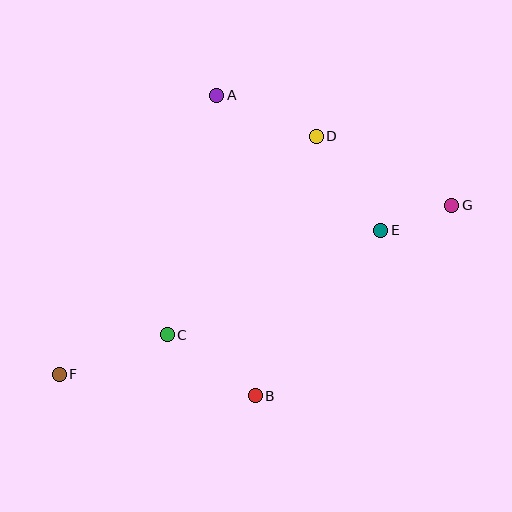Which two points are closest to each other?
Points E and G are closest to each other.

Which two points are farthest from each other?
Points F and G are farthest from each other.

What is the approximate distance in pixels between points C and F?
The distance between C and F is approximately 115 pixels.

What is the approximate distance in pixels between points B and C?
The distance between B and C is approximately 107 pixels.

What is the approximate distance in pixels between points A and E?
The distance between A and E is approximately 213 pixels.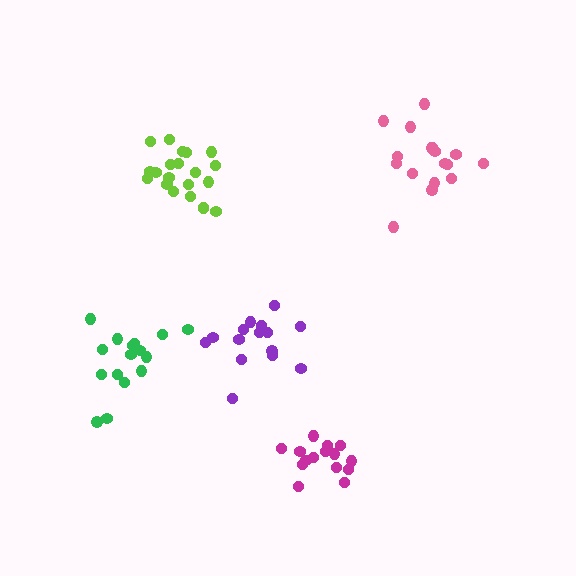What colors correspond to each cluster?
The clusters are colored: purple, green, lime, pink, magenta.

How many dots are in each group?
Group 1: 15 dots, Group 2: 16 dots, Group 3: 21 dots, Group 4: 17 dots, Group 5: 15 dots (84 total).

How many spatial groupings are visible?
There are 5 spatial groupings.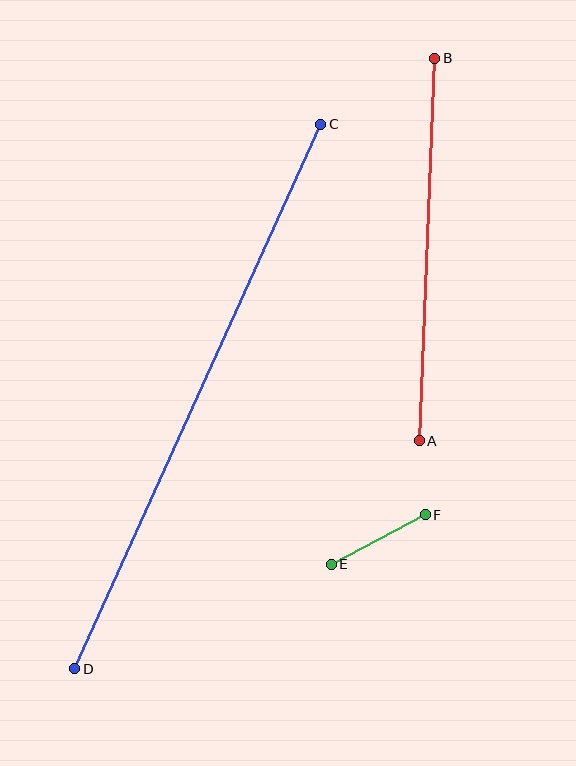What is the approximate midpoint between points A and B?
The midpoint is at approximately (427, 249) pixels.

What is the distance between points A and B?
The distance is approximately 383 pixels.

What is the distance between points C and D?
The distance is approximately 597 pixels.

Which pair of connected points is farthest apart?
Points C and D are farthest apart.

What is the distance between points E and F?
The distance is approximately 106 pixels.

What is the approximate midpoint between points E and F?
The midpoint is at approximately (378, 540) pixels.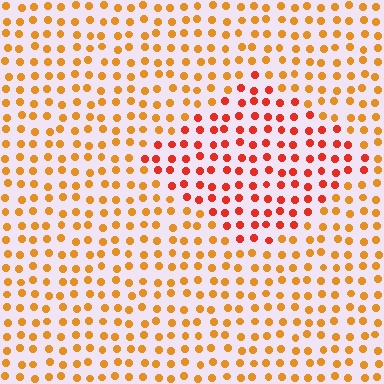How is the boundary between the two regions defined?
The boundary is defined purely by a slight shift in hue (about 31 degrees). Spacing, size, and orientation are identical on both sides.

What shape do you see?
I see a diamond.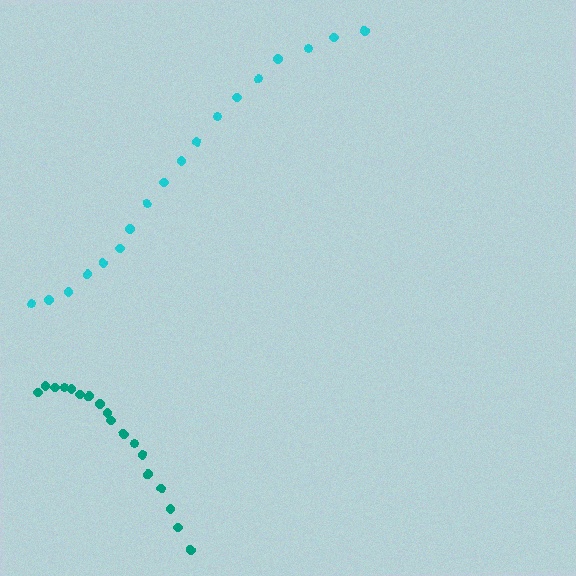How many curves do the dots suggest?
There are 2 distinct paths.